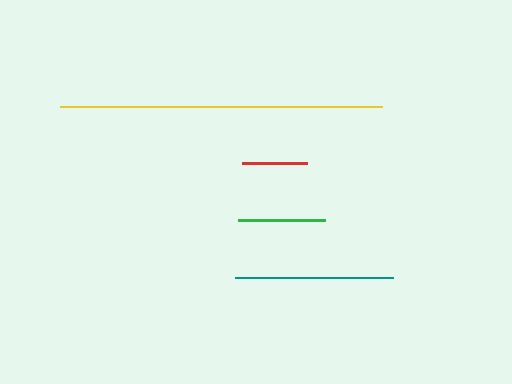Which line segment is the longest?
The yellow line is the longest at approximately 321 pixels.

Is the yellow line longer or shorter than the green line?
The yellow line is longer than the green line.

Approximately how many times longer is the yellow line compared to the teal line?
The yellow line is approximately 2.0 times the length of the teal line.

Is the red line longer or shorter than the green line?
The green line is longer than the red line.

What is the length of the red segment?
The red segment is approximately 66 pixels long.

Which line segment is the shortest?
The red line is the shortest at approximately 66 pixels.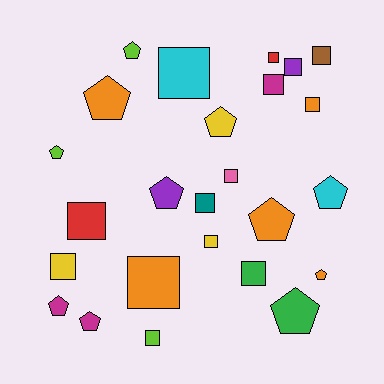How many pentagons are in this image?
There are 11 pentagons.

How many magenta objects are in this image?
There are 3 magenta objects.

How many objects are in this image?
There are 25 objects.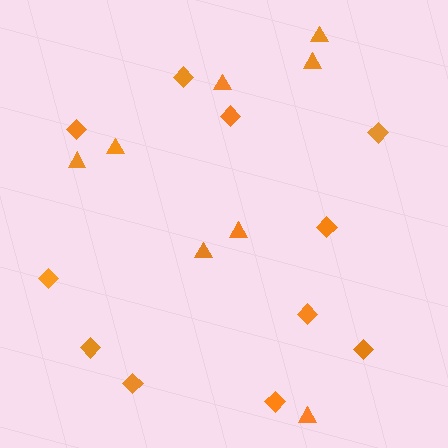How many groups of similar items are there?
There are 2 groups: one group of triangles (8) and one group of diamonds (11).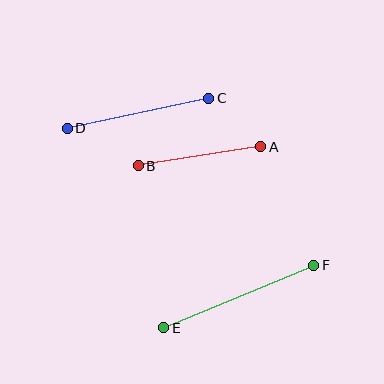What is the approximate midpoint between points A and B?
The midpoint is at approximately (200, 156) pixels.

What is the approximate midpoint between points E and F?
The midpoint is at approximately (239, 296) pixels.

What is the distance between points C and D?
The distance is approximately 145 pixels.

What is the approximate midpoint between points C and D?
The midpoint is at approximately (138, 113) pixels.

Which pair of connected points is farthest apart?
Points E and F are farthest apart.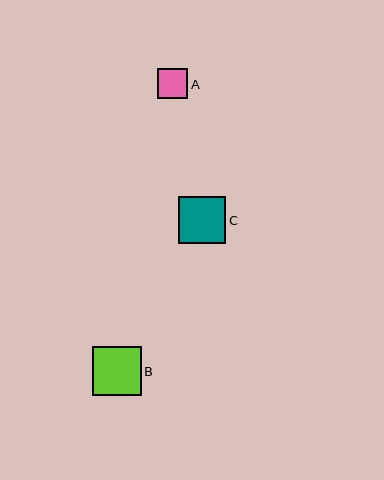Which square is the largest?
Square B is the largest with a size of approximately 49 pixels.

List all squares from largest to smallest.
From largest to smallest: B, C, A.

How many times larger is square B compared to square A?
Square B is approximately 1.6 times the size of square A.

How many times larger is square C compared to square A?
Square C is approximately 1.6 times the size of square A.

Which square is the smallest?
Square A is the smallest with a size of approximately 30 pixels.